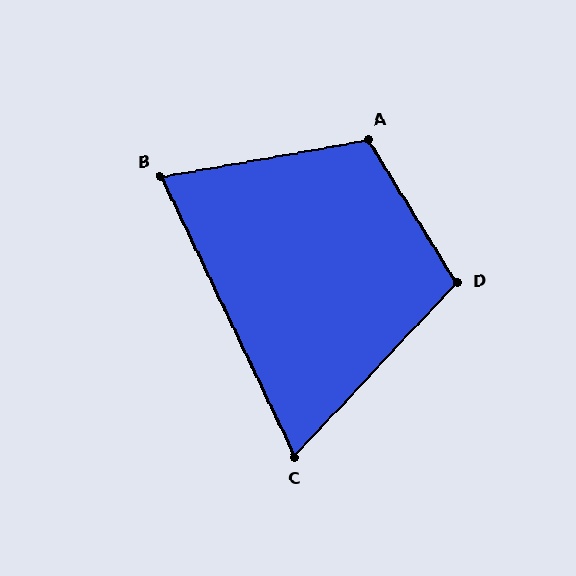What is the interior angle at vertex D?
Approximately 105 degrees (obtuse).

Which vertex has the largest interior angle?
A, at approximately 111 degrees.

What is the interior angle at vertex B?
Approximately 75 degrees (acute).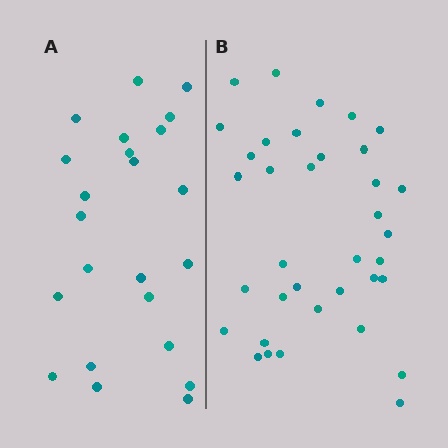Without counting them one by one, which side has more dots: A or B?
Region B (the right region) has more dots.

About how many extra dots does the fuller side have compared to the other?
Region B has approximately 15 more dots than region A.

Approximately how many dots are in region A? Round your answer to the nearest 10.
About 20 dots. (The exact count is 23, which rounds to 20.)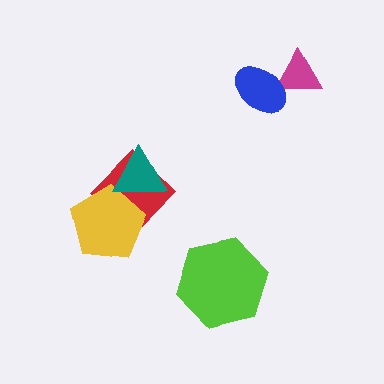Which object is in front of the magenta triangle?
The blue ellipse is in front of the magenta triangle.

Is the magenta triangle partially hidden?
Yes, it is partially covered by another shape.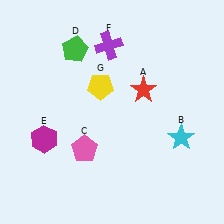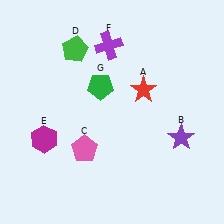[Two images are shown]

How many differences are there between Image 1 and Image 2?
There are 2 differences between the two images.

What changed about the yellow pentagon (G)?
In Image 1, G is yellow. In Image 2, it changed to green.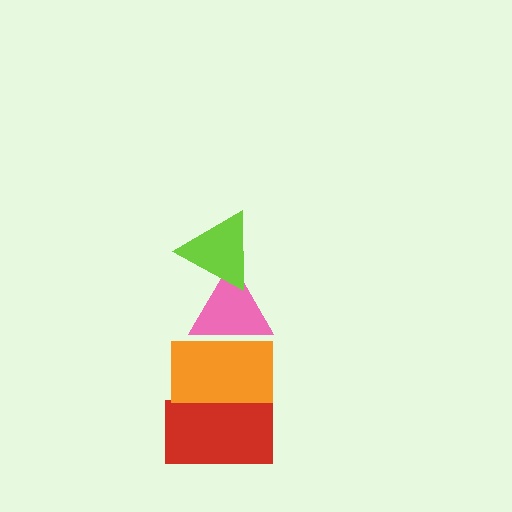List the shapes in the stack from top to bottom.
From top to bottom: the lime triangle, the pink triangle, the orange rectangle, the red rectangle.